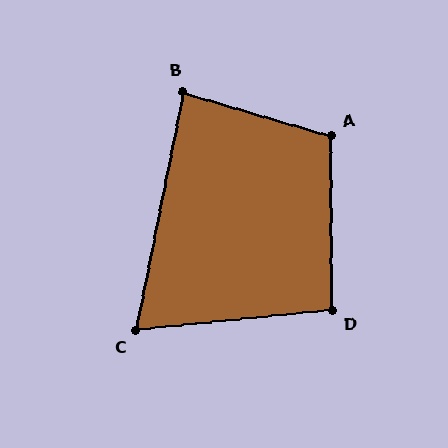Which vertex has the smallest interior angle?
C, at approximately 73 degrees.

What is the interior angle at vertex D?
Approximately 95 degrees (obtuse).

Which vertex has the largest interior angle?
A, at approximately 107 degrees.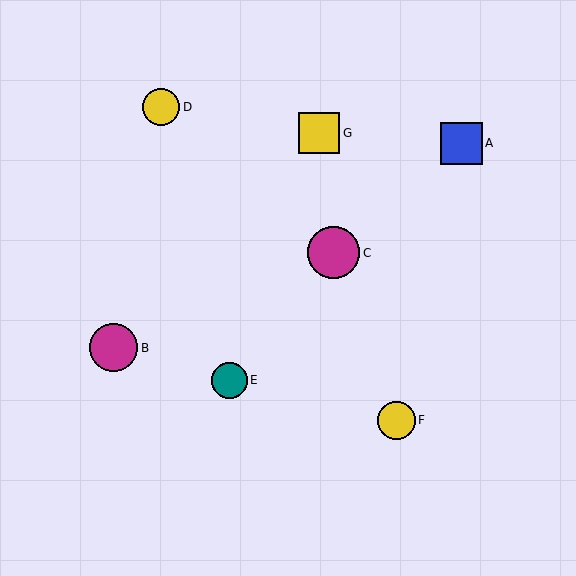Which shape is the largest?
The magenta circle (labeled C) is the largest.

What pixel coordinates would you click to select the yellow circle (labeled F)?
Click at (396, 420) to select the yellow circle F.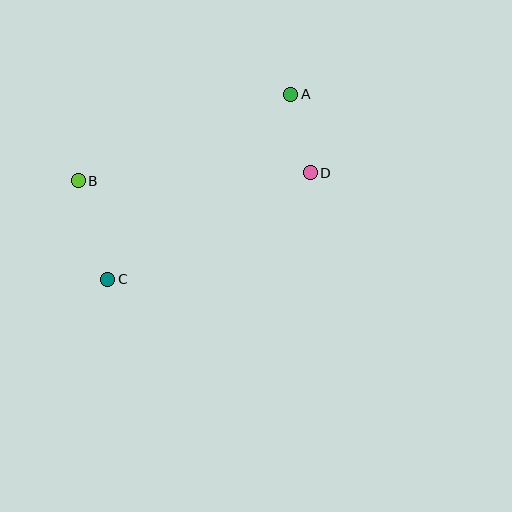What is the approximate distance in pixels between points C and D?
The distance between C and D is approximately 229 pixels.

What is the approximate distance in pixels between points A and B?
The distance between A and B is approximately 230 pixels.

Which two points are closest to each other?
Points A and D are closest to each other.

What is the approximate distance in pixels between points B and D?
The distance between B and D is approximately 232 pixels.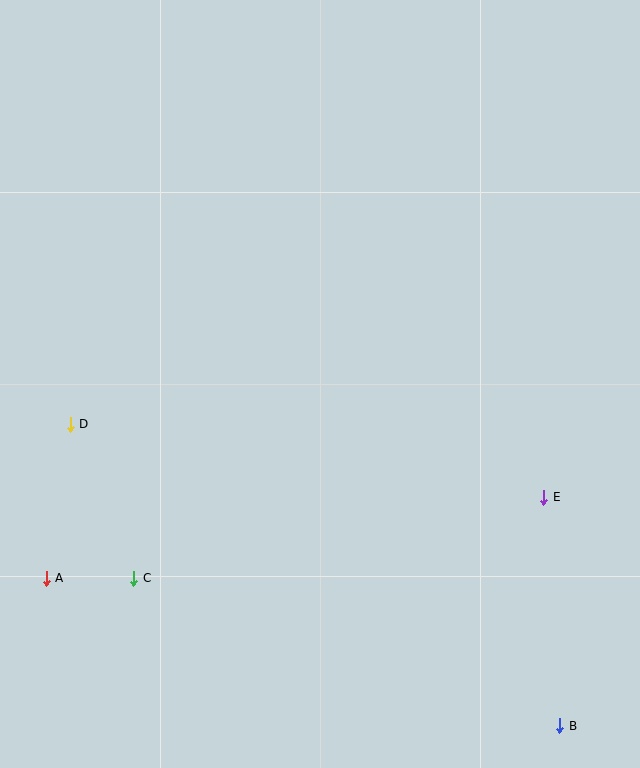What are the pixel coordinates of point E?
Point E is at (544, 497).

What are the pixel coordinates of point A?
Point A is at (46, 578).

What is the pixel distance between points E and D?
The distance between E and D is 479 pixels.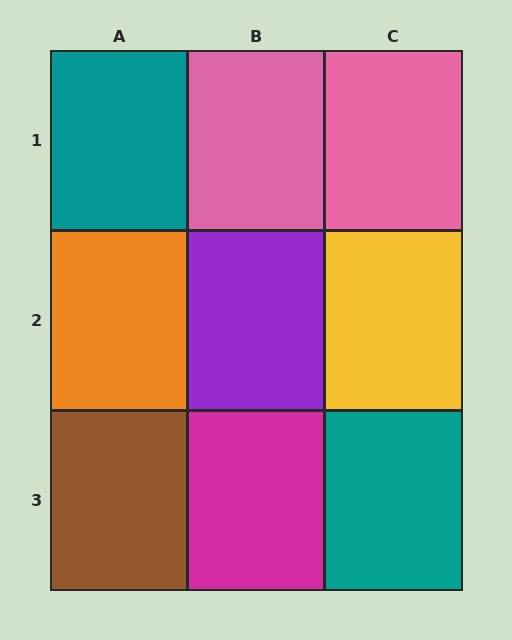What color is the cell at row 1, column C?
Pink.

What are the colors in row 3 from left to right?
Brown, magenta, teal.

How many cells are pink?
2 cells are pink.